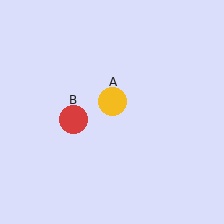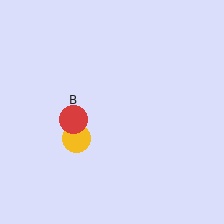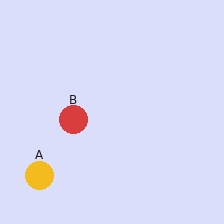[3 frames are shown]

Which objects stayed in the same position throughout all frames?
Red circle (object B) remained stationary.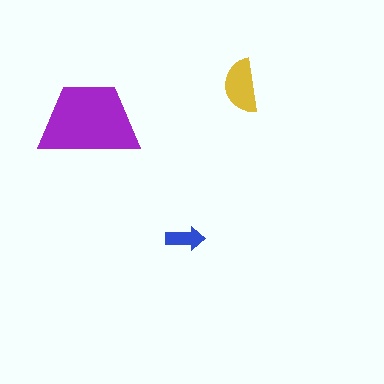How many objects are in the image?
There are 3 objects in the image.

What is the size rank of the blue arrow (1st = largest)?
3rd.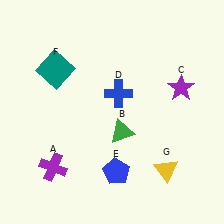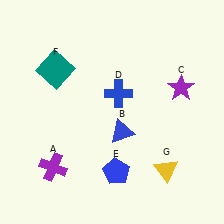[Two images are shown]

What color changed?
The triangle (B) changed from green in Image 1 to blue in Image 2.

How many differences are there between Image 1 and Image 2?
There is 1 difference between the two images.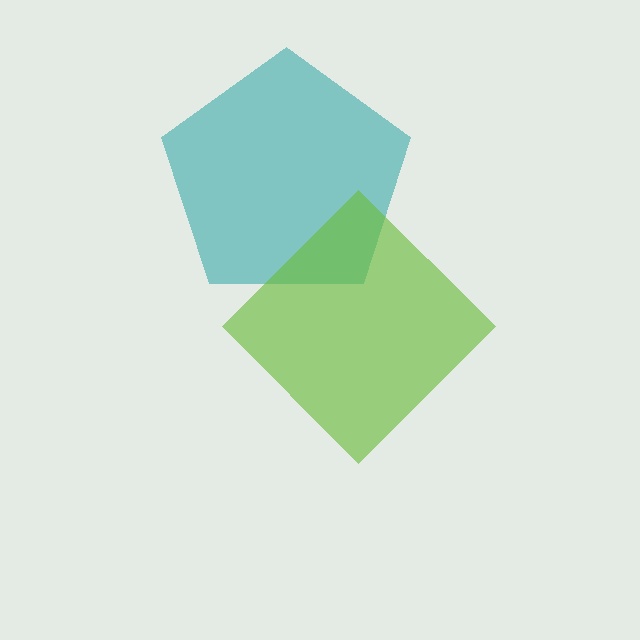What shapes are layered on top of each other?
The layered shapes are: a teal pentagon, a lime diamond.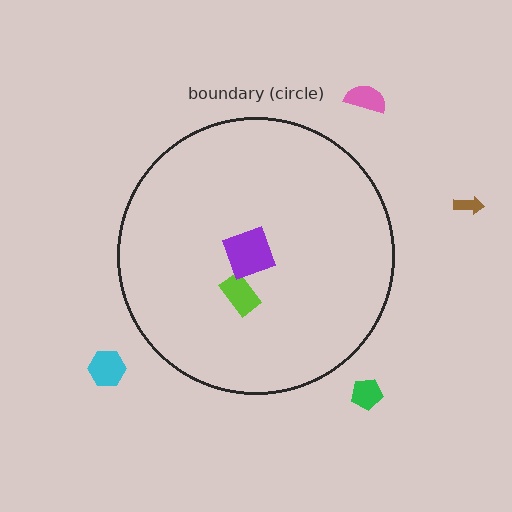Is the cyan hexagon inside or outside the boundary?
Outside.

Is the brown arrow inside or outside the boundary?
Outside.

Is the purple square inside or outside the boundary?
Inside.